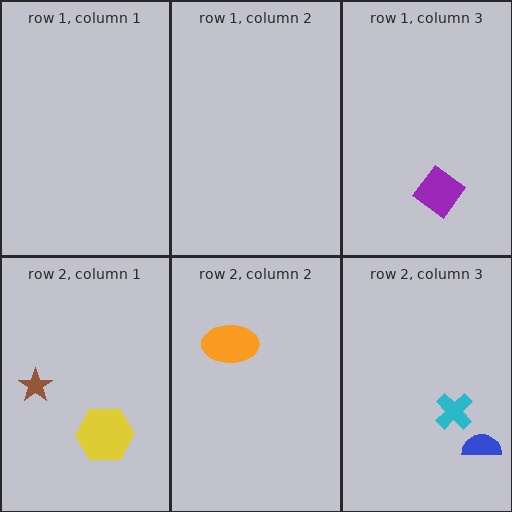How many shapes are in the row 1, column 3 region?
1.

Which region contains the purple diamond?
The row 1, column 3 region.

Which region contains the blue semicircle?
The row 2, column 3 region.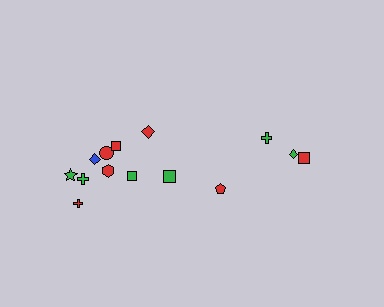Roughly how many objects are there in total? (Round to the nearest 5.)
Roughly 15 objects in total.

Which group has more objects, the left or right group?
The left group.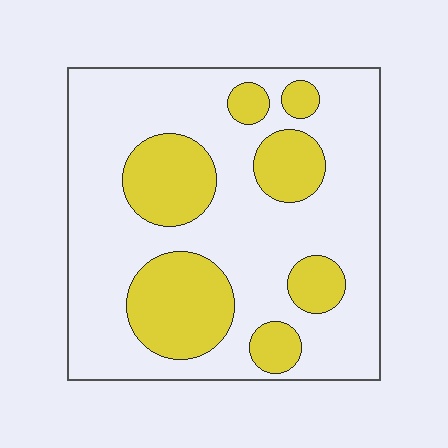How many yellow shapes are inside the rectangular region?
7.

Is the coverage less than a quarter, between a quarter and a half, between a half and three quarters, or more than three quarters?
Between a quarter and a half.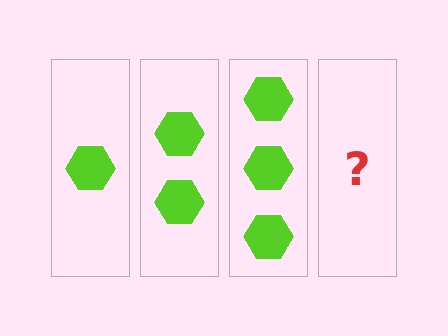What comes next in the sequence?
The next element should be 4 hexagons.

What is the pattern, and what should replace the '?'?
The pattern is that each step adds one more hexagon. The '?' should be 4 hexagons.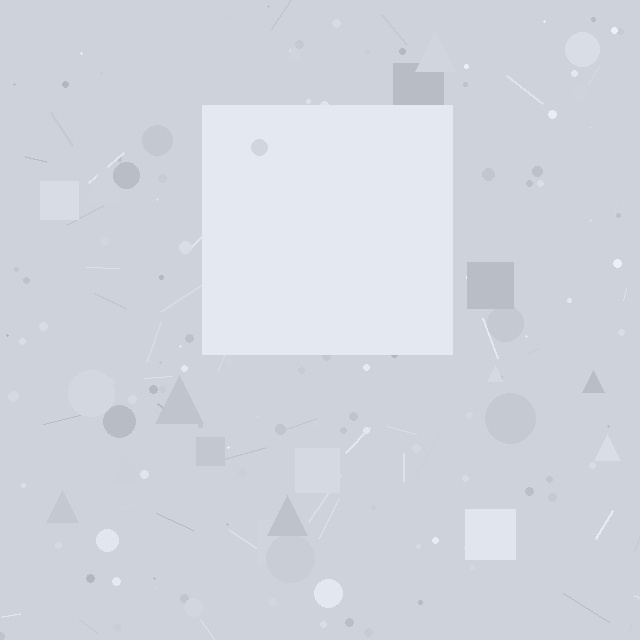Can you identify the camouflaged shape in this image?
The camouflaged shape is a square.